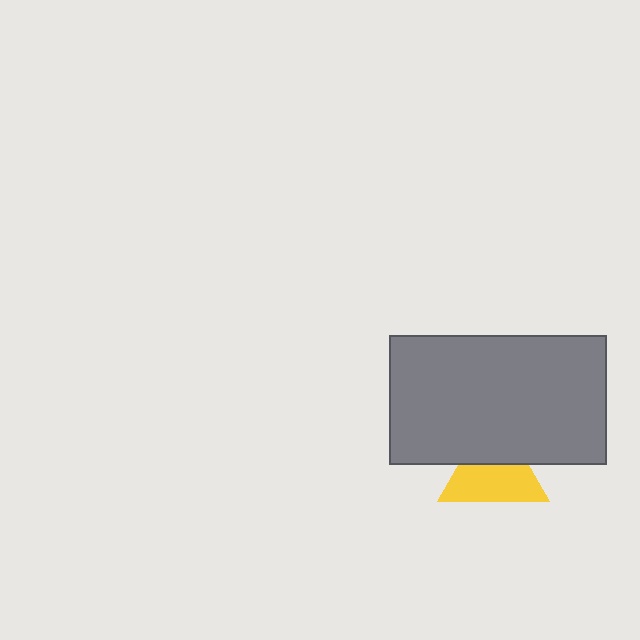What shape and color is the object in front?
The object in front is a gray rectangle.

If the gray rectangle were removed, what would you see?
You would see the complete yellow triangle.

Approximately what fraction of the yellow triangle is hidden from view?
Roughly 40% of the yellow triangle is hidden behind the gray rectangle.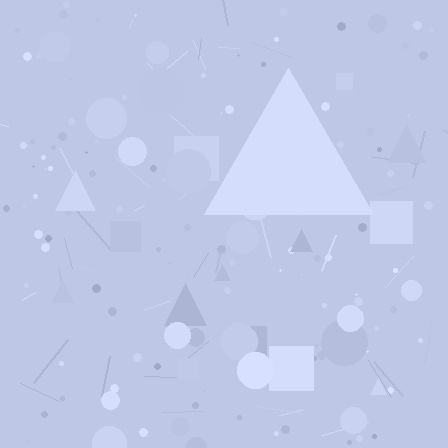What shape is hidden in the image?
A triangle is hidden in the image.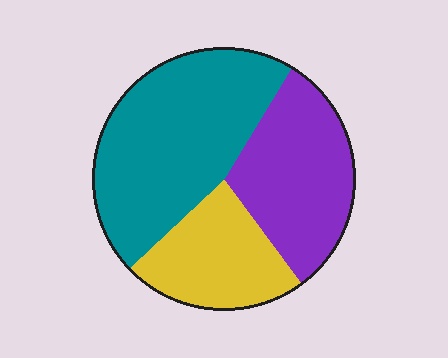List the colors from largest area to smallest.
From largest to smallest: teal, purple, yellow.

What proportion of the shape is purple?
Purple takes up between a sixth and a third of the shape.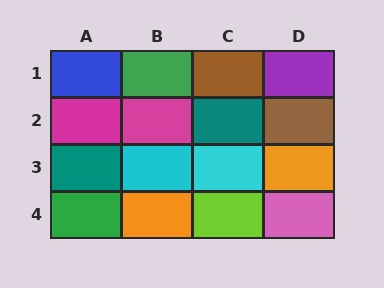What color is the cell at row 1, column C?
Brown.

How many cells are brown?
2 cells are brown.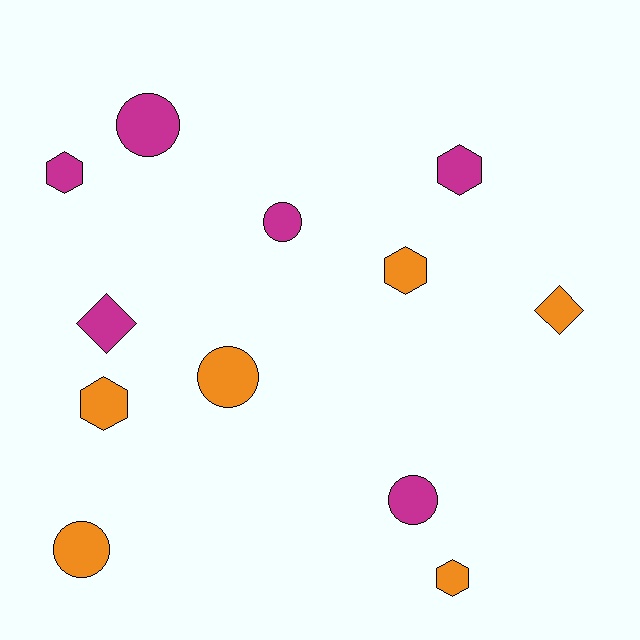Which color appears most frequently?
Magenta, with 6 objects.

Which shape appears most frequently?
Hexagon, with 5 objects.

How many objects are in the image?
There are 12 objects.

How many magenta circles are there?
There are 3 magenta circles.